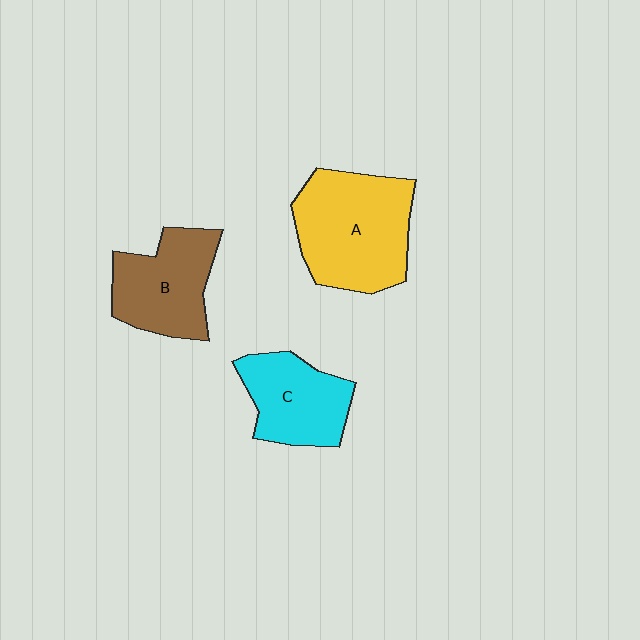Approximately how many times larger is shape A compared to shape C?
Approximately 1.5 times.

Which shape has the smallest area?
Shape C (cyan).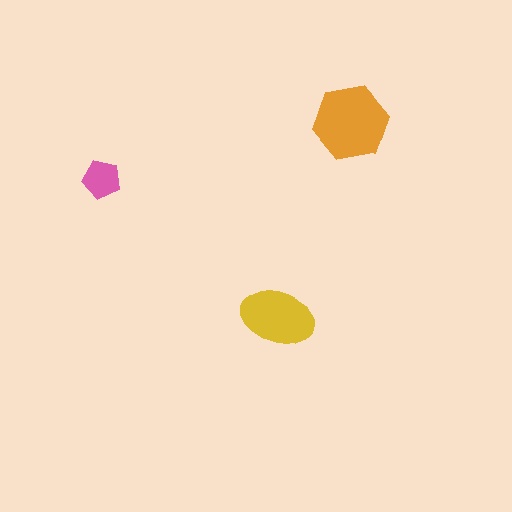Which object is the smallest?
The pink pentagon.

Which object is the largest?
The orange hexagon.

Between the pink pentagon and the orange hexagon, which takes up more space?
The orange hexagon.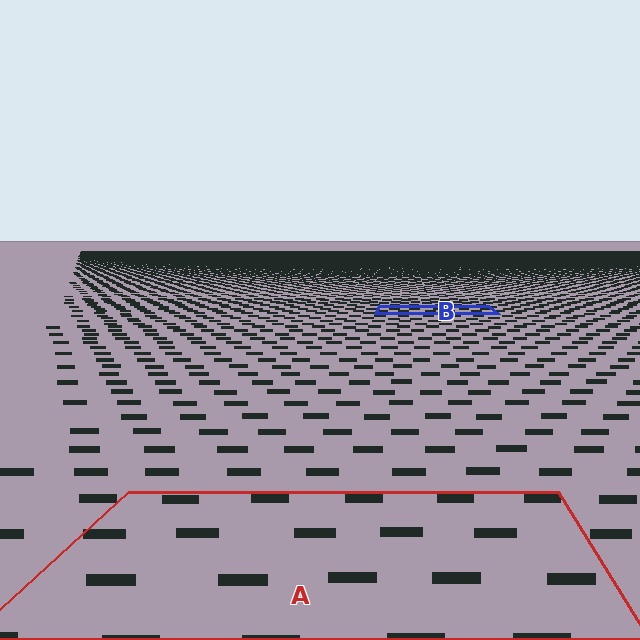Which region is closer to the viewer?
Region A is closer. The texture elements there are larger and more spread out.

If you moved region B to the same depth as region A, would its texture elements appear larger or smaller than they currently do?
They would appear larger. At a closer depth, the same texture elements are projected at a bigger on-screen size.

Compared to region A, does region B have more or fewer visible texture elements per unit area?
Region B has more texture elements per unit area — they are packed more densely because it is farther away.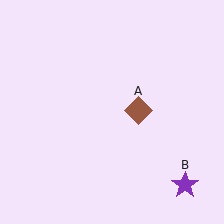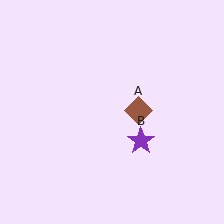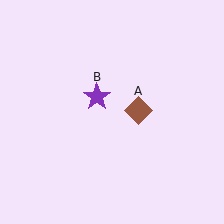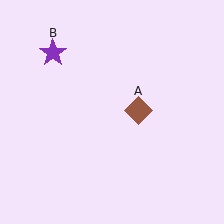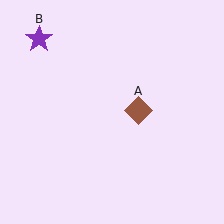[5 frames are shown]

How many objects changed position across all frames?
1 object changed position: purple star (object B).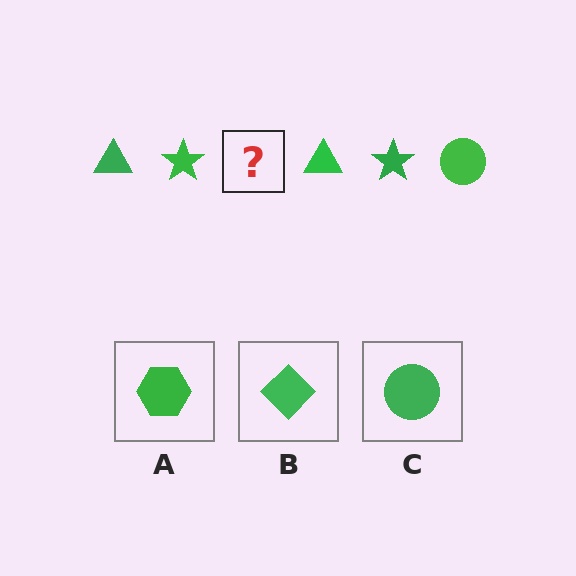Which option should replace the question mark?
Option C.